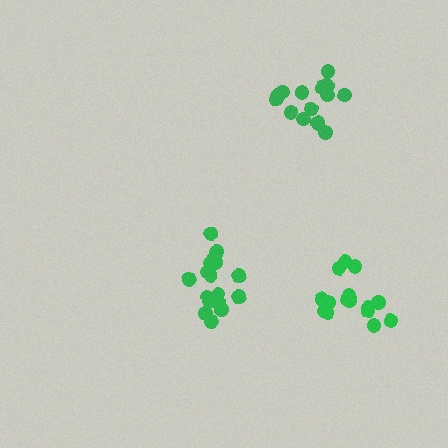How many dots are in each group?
Group 1: 19 dots, Group 2: 14 dots, Group 3: 16 dots (49 total).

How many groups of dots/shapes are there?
There are 3 groups.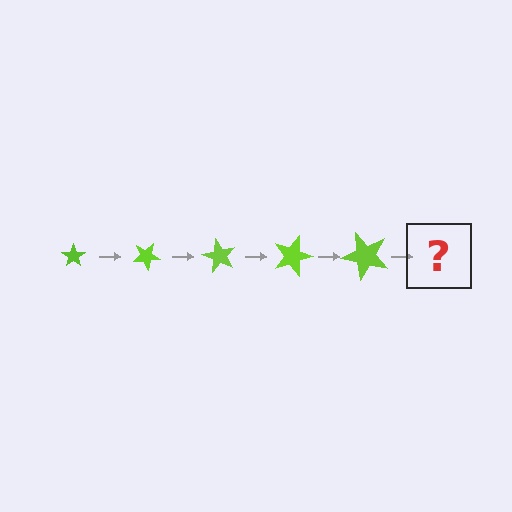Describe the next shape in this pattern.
It should be a star, larger than the previous one and rotated 150 degrees from the start.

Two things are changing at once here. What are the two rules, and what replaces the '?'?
The two rules are that the star grows larger each step and it rotates 30 degrees each step. The '?' should be a star, larger than the previous one and rotated 150 degrees from the start.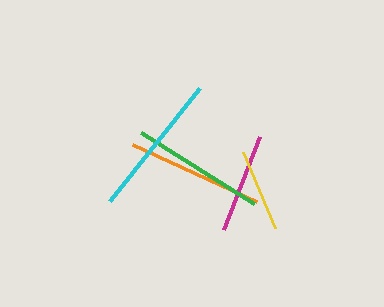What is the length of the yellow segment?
The yellow segment is approximately 83 pixels long.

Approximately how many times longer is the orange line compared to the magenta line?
The orange line is approximately 1.4 times the length of the magenta line.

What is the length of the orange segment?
The orange segment is approximately 137 pixels long.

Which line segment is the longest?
The cyan line is the longest at approximately 144 pixels.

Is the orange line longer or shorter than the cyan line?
The cyan line is longer than the orange line.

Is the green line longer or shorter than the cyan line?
The cyan line is longer than the green line.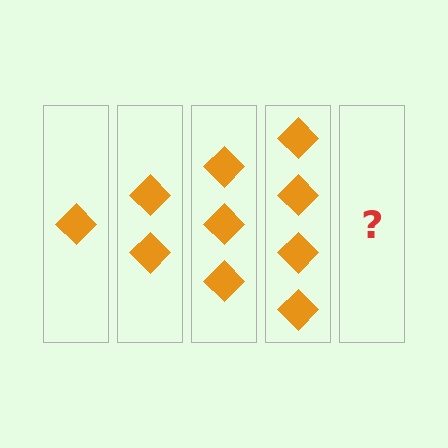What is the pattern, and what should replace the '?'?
The pattern is that each step adds one more diamond. The '?' should be 5 diamonds.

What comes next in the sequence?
The next element should be 5 diamonds.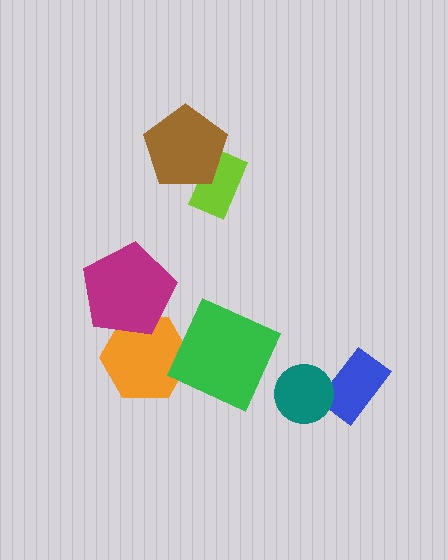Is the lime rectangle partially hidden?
Yes, it is partially covered by another shape.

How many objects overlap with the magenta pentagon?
1 object overlaps with the magenta pentagon.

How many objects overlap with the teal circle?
1 object overlaps with the teal circle.